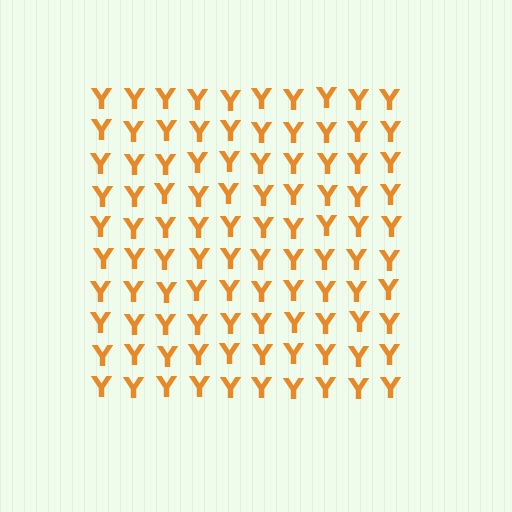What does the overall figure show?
The overall figure shows a square.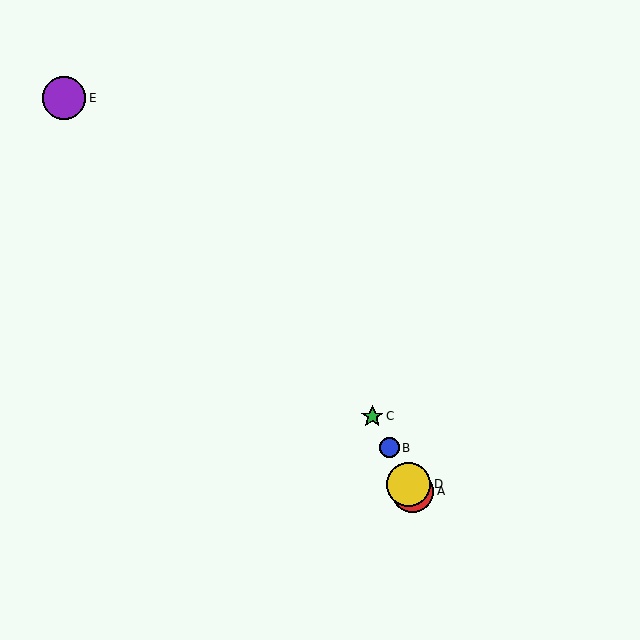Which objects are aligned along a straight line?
Objects A, B, C, D are aligned along a straight line.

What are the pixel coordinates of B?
Object B is at (389, 448).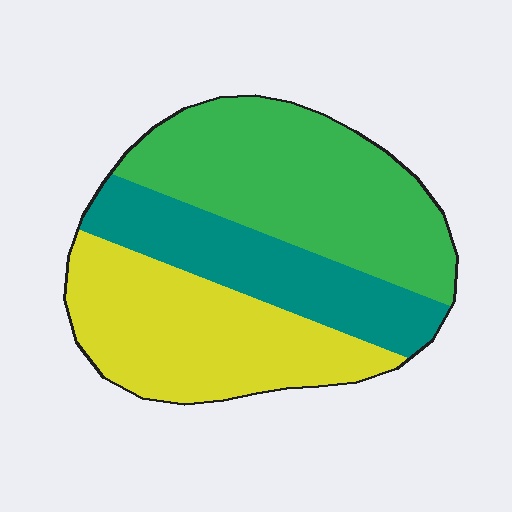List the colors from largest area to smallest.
From largest to smallest: green, yellow, teal.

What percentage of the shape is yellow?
Yellow covers around 35% of the shape.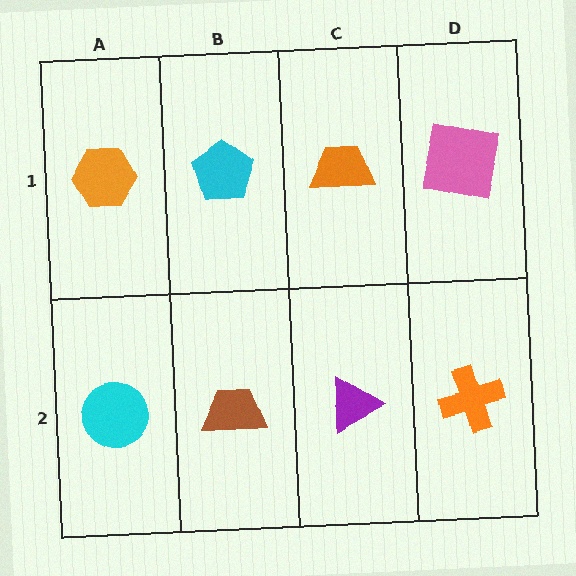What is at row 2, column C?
A purple triangle.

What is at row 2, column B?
A brown trapezoid.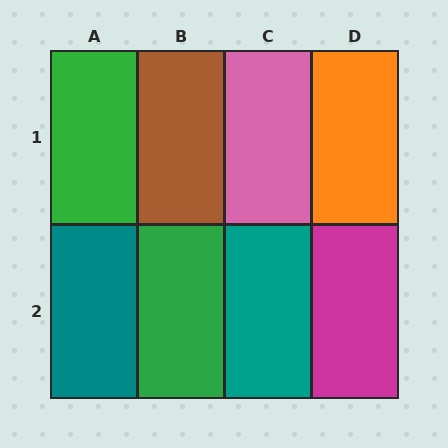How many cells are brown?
1 cell is brown.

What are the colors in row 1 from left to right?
Green, brown, pink, orange.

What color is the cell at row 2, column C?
Teal.